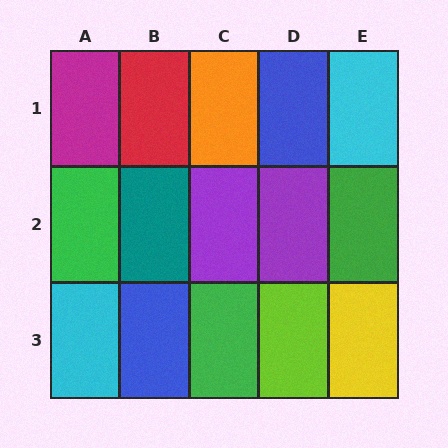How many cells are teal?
1 cell is teal.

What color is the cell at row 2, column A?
Green.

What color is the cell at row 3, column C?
Green.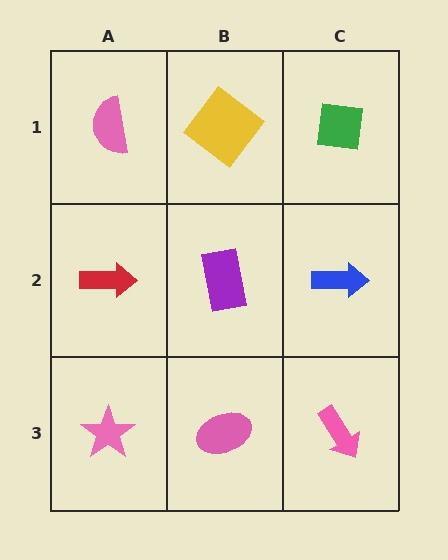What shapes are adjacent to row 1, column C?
A blue arrow (row 2, column C), a yellow diamond (row 1, column B).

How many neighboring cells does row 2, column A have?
3.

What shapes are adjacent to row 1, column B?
A purple rectangle (row 2, column B), a pink semicircle (row 1, column A), a green square (row 1, column C).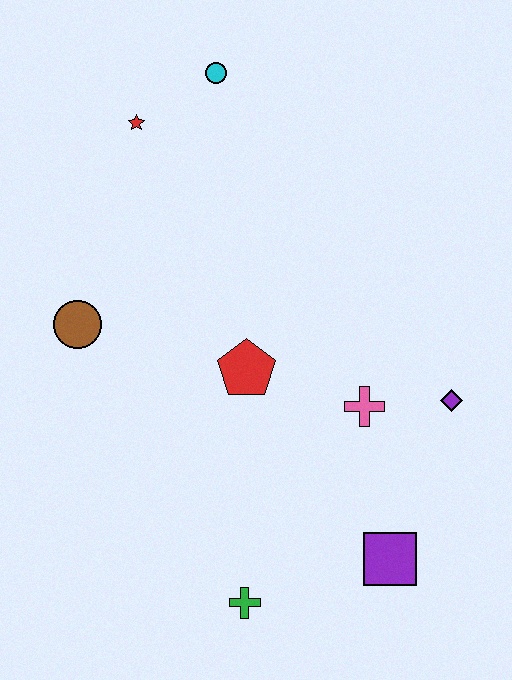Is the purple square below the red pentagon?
Yes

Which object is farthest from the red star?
The purple square is farthest from the red star.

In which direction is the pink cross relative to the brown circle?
The pink cross is to the right of the brown circle.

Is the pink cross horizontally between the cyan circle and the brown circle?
No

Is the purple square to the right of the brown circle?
Yes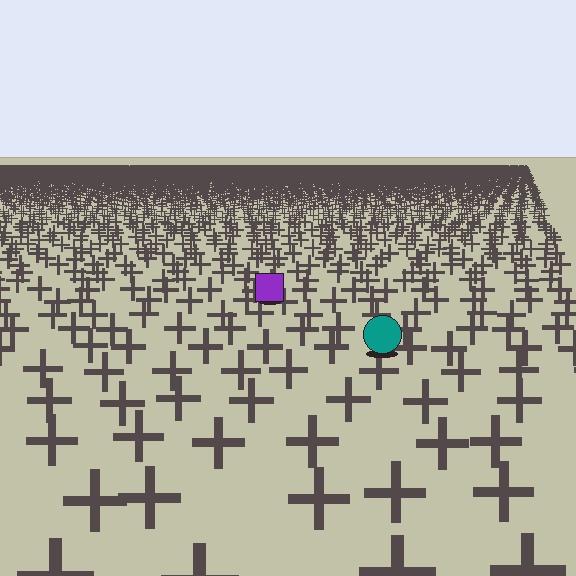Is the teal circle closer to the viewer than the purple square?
Yes. The teal circle is closer — you can tell from the texture gradient: the ground texture is coarser near it.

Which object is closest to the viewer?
The teal circle is closest. The texture marks near it are larger and more spread out.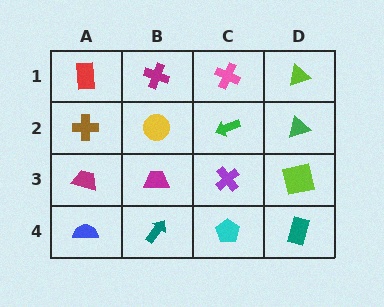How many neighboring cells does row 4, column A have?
2.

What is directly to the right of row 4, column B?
A cyan pentagon.